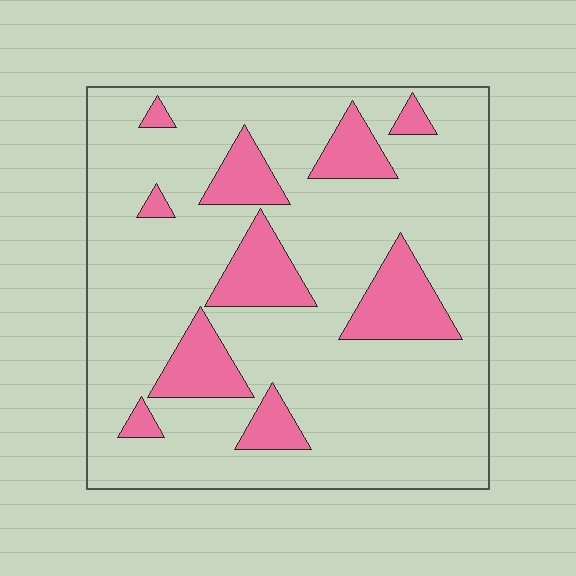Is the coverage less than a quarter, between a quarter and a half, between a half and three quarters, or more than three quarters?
Less than a quarter.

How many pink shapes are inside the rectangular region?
10.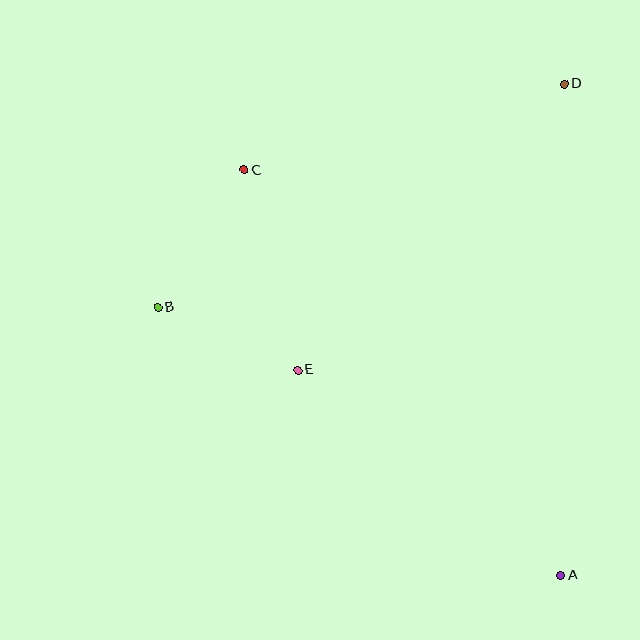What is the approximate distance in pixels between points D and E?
The distance between D and E is approximately 391 pixels.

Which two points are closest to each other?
Points B and E are closest to each other.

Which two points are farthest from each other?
Points A and C are farthest from each other.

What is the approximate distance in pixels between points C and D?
The distance between C and D is approximately 331 pixels.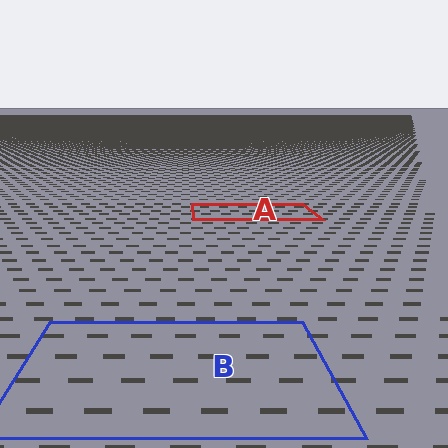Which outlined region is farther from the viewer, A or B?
Region A is farther from the viewer — the texture elements inside it appear smaller and more densely packed.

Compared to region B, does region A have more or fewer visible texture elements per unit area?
Region A has more texture elements per unit area — they are packed more densely because it is farther away.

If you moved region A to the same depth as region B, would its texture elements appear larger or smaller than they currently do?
They would appear larger. At a closer depth, the same texture elements are projected at a bigger on-screen size.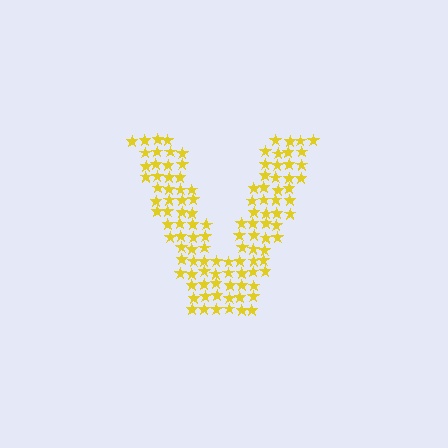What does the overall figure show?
The overall figure shows the letter V.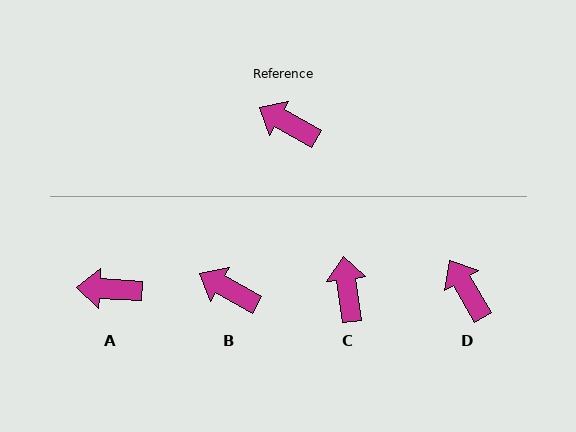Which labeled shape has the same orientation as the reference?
B.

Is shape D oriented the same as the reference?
No, it is off by about 31 degrees.